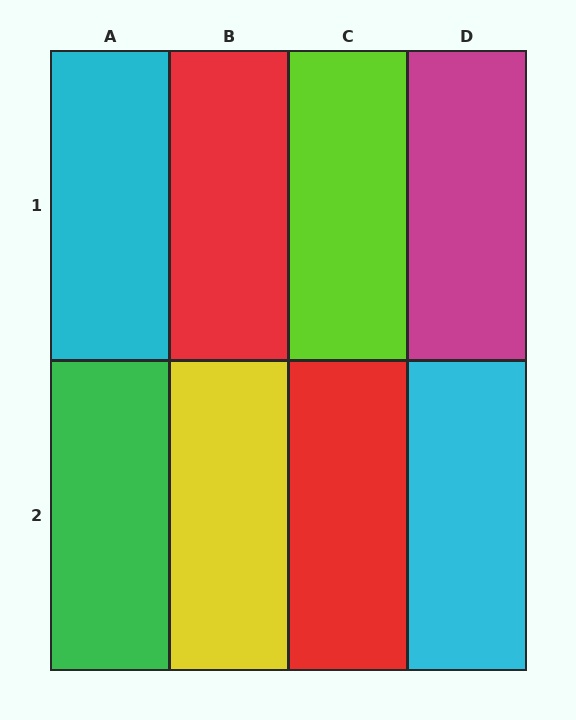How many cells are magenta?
1 cell is magenta.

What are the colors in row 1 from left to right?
Cyan, red, lime, magenta.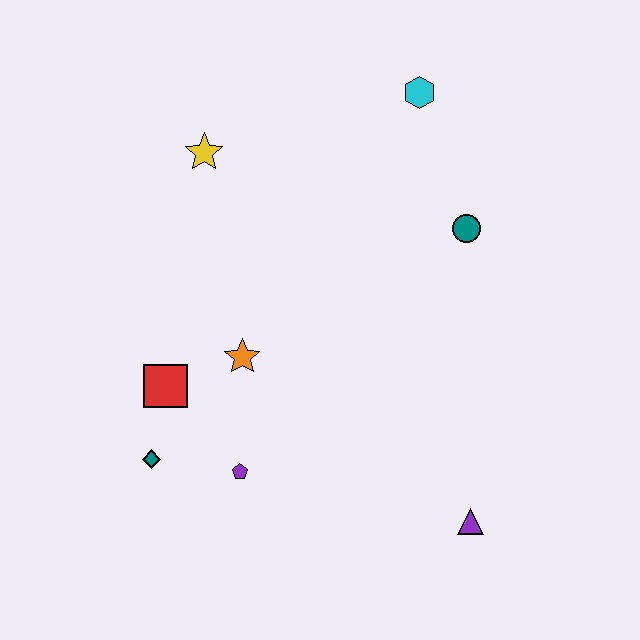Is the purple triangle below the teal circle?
Yes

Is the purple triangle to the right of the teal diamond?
Yes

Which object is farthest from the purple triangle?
The yellow star is farthest from the purple triangle.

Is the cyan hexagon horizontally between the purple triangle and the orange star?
Yes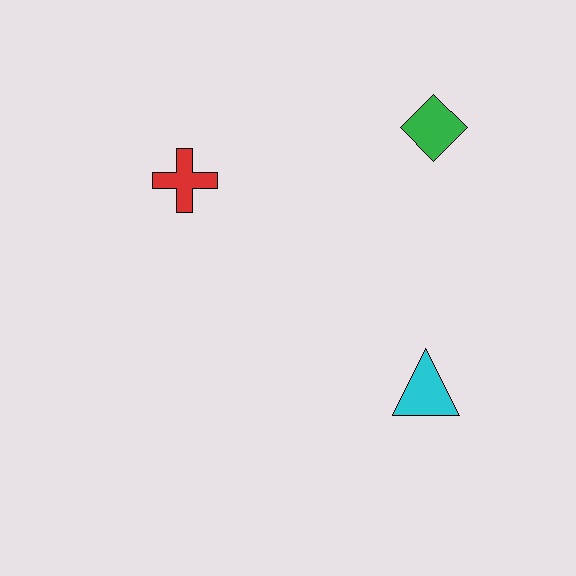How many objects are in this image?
There are 3 objects.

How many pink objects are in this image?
There are no pink objects.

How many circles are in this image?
There are no circles.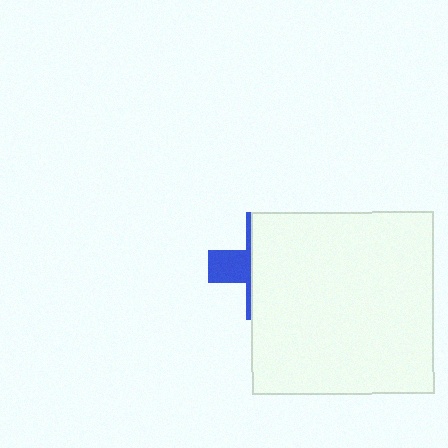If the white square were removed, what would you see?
You would see the complete blue cross.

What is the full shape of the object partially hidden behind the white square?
The partially hidden object is a blue cross.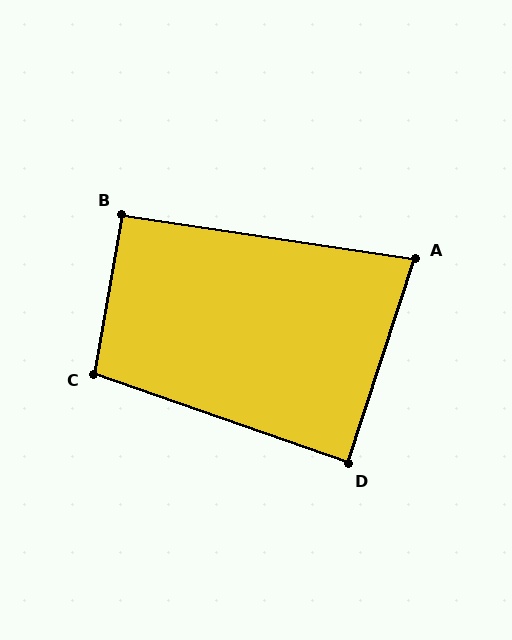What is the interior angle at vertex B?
Approximately 91 degrees (approximately right).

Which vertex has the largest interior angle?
C, at approximately 100 degrees.